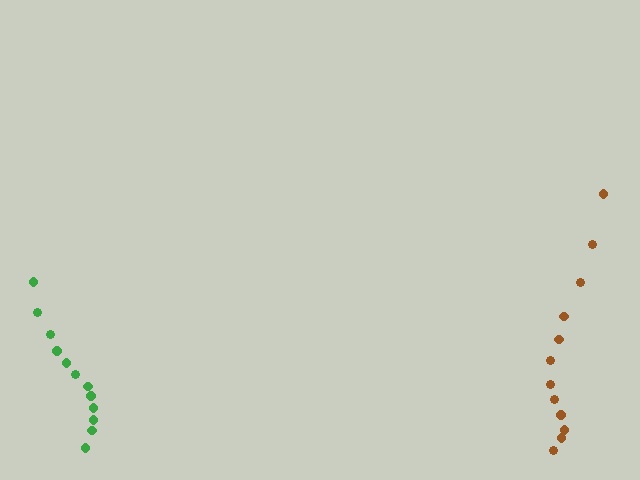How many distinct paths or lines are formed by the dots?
There are 2 distinct paths.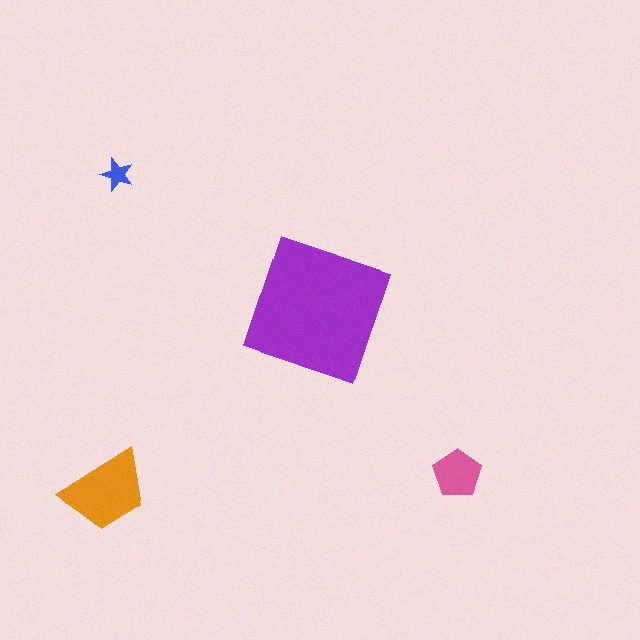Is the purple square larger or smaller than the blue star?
Larger.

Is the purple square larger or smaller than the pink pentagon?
Larger.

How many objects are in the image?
There are 4 objects in the image.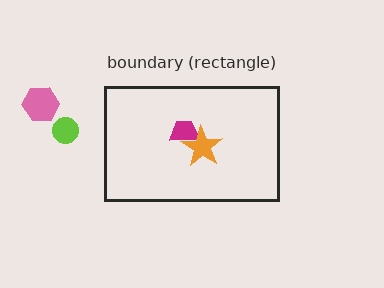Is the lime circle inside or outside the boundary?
Outside.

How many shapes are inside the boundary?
2 inside, 2 outside.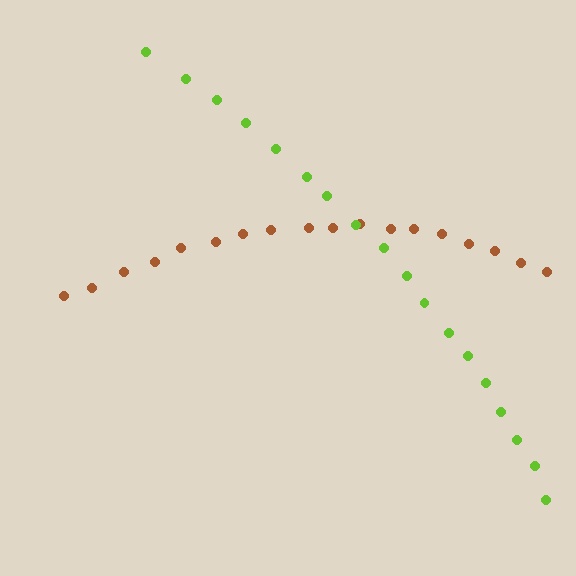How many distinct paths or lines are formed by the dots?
There are 2 distinct paths.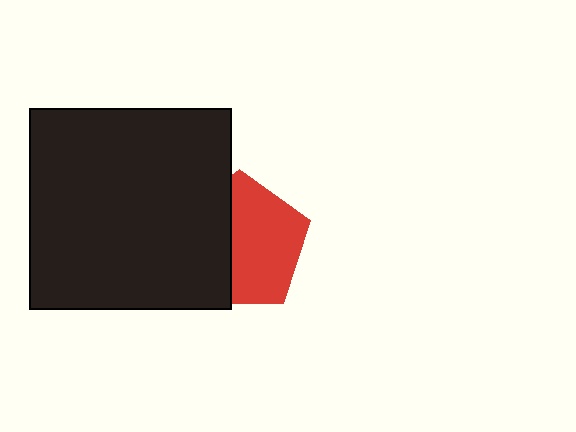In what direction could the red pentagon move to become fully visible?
The red pentagon could move right. That would shift it out from behind the black square entirely.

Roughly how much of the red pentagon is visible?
About half of it is visible (roughly 58%).